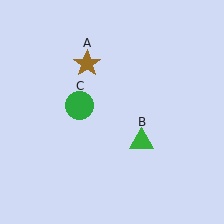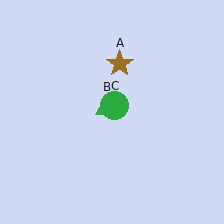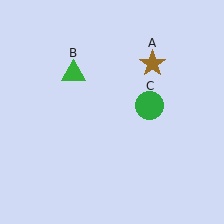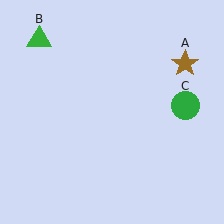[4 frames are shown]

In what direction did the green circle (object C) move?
The green circle (object C) moved right.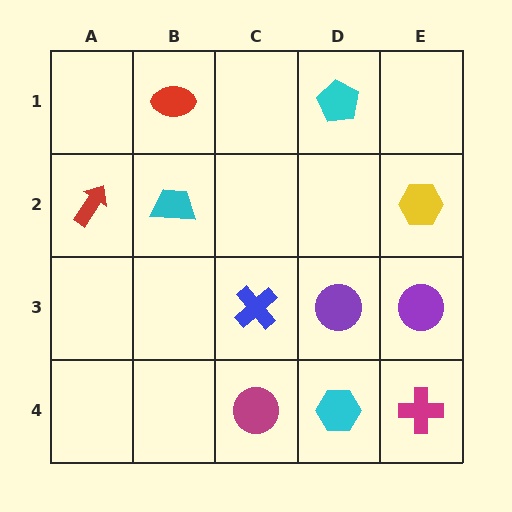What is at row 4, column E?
A magenta cross.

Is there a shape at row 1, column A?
No, that cell is empty.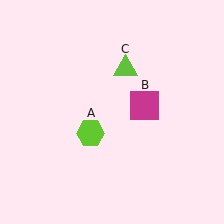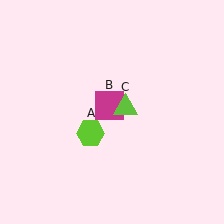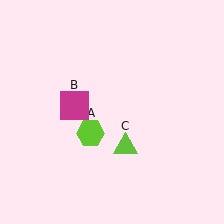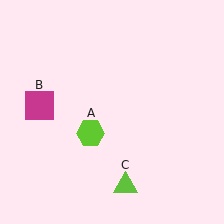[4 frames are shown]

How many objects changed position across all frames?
2 objects changed position: magenta square (object B), lime triangle (object C).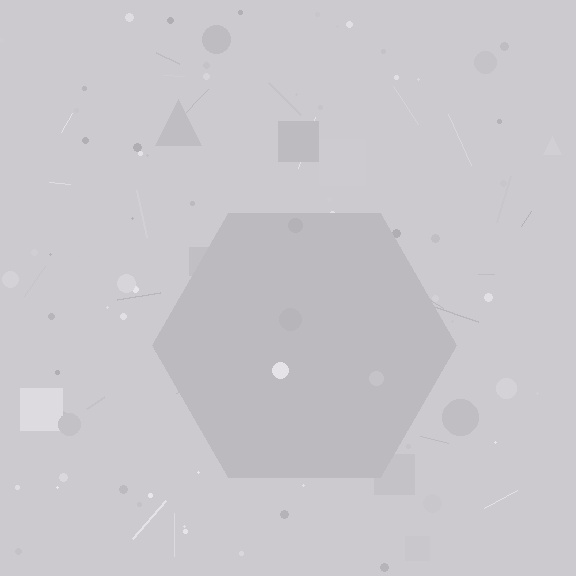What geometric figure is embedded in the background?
A hexagon is embedded in the background.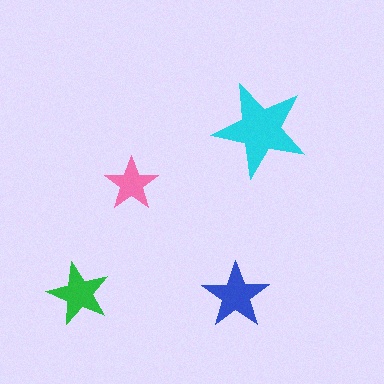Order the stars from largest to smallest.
the cyan one, the blue one, the green one, the pink one.